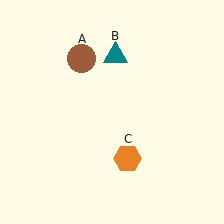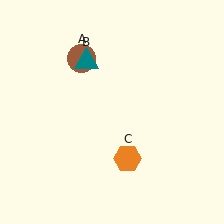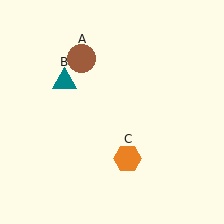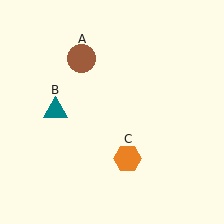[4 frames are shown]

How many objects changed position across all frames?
1 object changed position: teal triangle (object B).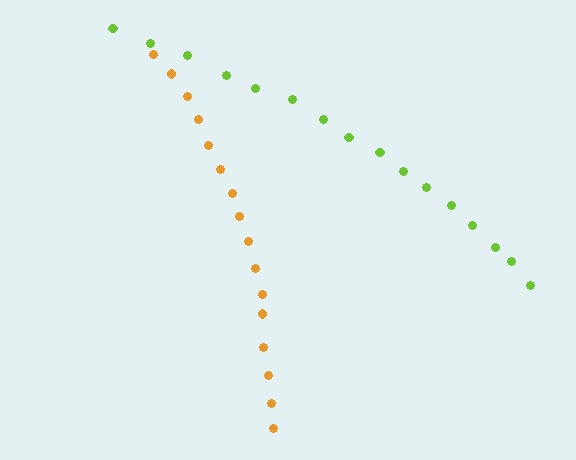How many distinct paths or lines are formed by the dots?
There are 2 distinct paths.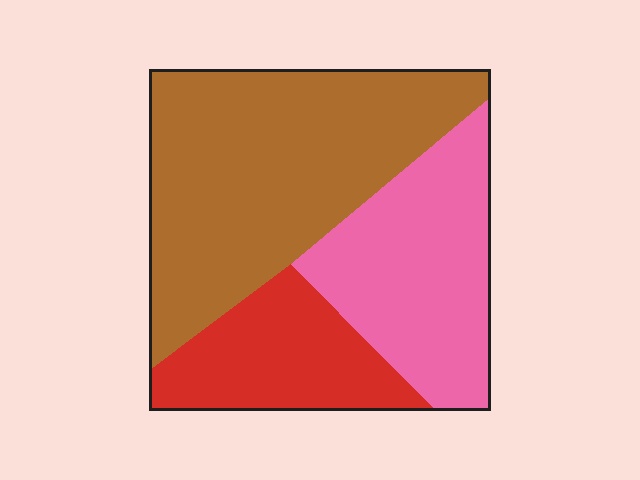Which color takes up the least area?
Red, at roughly 20%.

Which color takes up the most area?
Brown, at roughly 50%.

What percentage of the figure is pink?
Pink covers about 30% of the figure.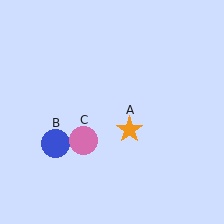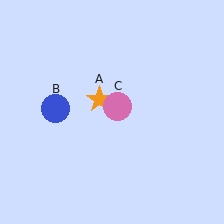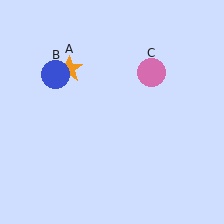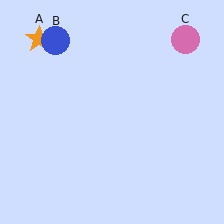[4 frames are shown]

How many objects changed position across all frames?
3 objects changed position: orange star (object A), blue circle (object B), pink circle (object C).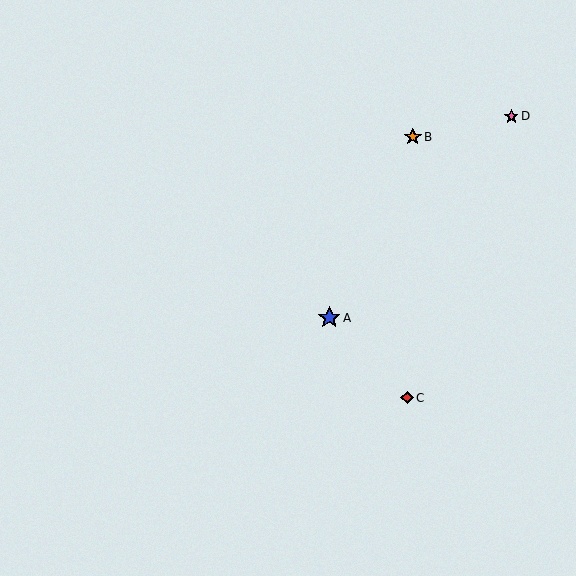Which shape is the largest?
The blue star (labeled A) is the largest.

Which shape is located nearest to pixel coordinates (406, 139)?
The orange star (labeled B) at (413, 137) is nearest to that location.